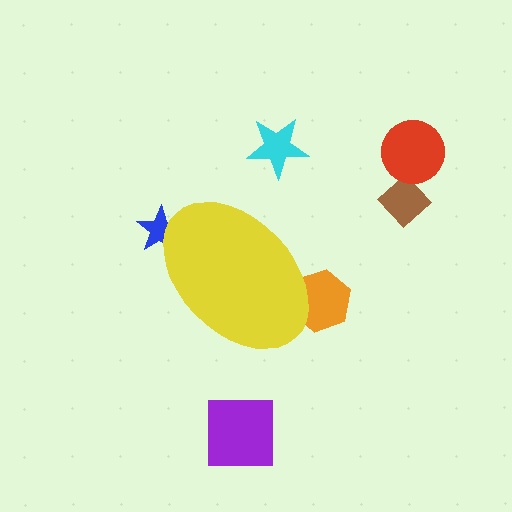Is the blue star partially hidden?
Yes, the blue star is partially hidden behind the yellow ellipse.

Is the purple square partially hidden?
No, the purple square is fully visible.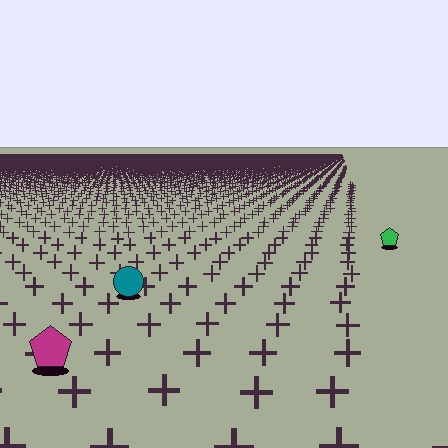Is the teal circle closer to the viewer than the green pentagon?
Yes. The teal circle is closer — you can tell from the texture gradient: the ground texture is coarser near it.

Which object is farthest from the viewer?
The green pentagon is farthest from the viewer. It appears smaller and the ground texture around it is denser.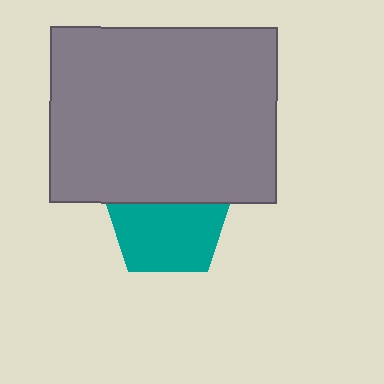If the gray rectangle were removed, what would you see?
You would see the complete teal pentagon.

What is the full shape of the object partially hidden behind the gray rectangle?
The partially hidden object is a teal pentagon.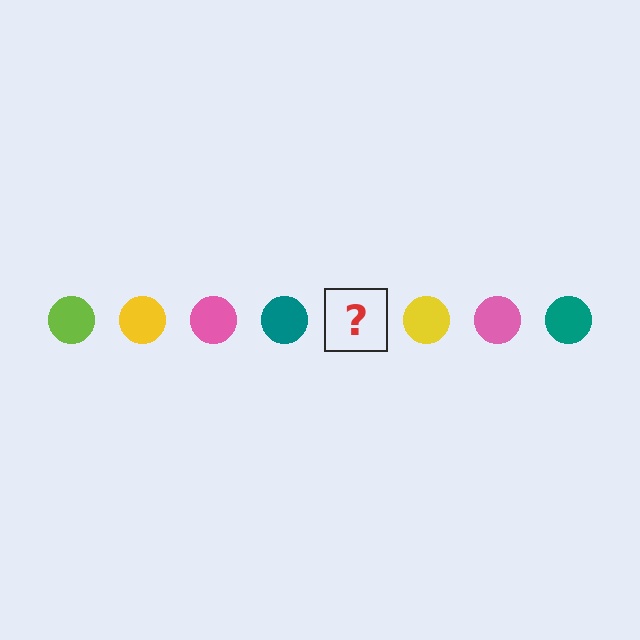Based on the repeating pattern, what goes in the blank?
The blank should be a lime circle.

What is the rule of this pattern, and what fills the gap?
The rule is that the pattern cycles through lime, yellow, pink, teal circles. The gap should be filled with a lime circle.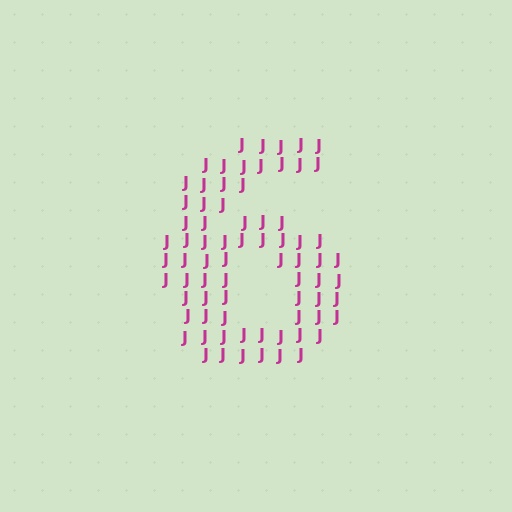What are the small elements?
The small elements are letter J's.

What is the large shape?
The large shape is the digit 6.